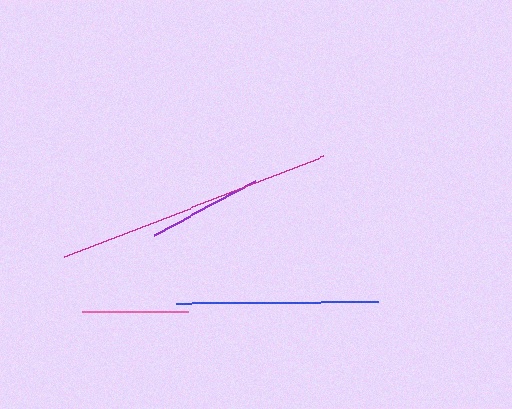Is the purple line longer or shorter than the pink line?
The purple line is longer than the pink line.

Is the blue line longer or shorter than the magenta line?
The magenta line is longer than the blue line.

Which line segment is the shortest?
The pink line is the shortest at approximately 106 pixels.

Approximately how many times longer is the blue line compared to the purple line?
The blue line is approximately 1.8 times the length of the purple line.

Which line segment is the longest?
The magenta line is the longest at approximately 278 pixels.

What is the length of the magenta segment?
The magenta segment is approximately 278 pixels long.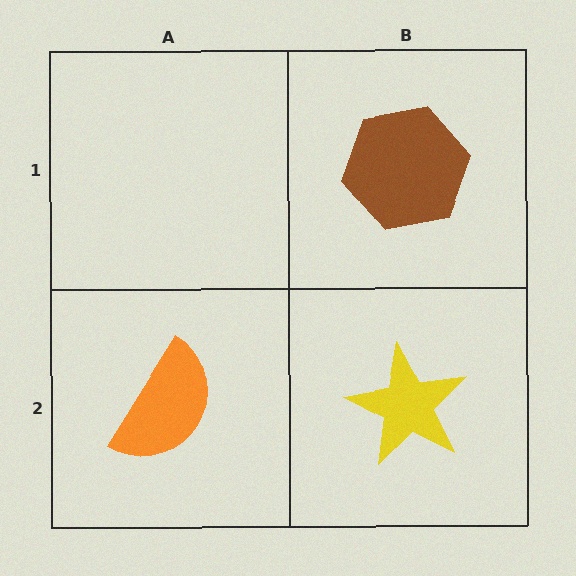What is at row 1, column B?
A brown hexagon.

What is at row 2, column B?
A yellow star.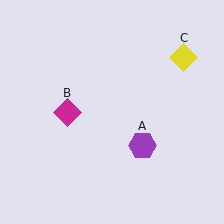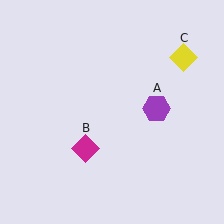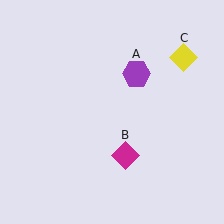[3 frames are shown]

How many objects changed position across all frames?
2 objects changed position: purple hexagon (object A), magenta diamond (object B).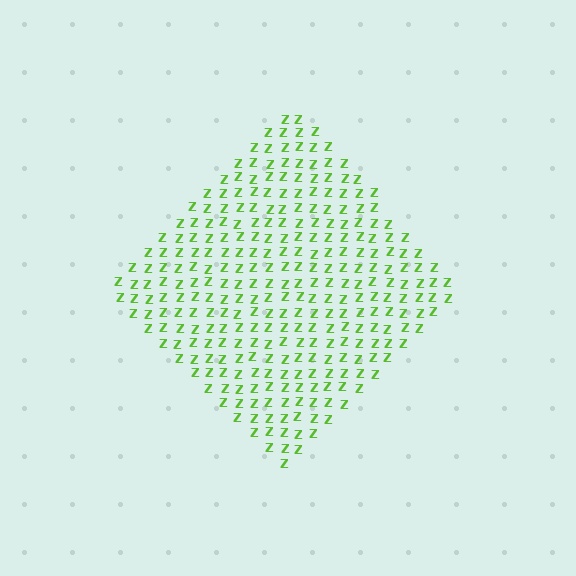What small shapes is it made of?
It is made of small letter Z's.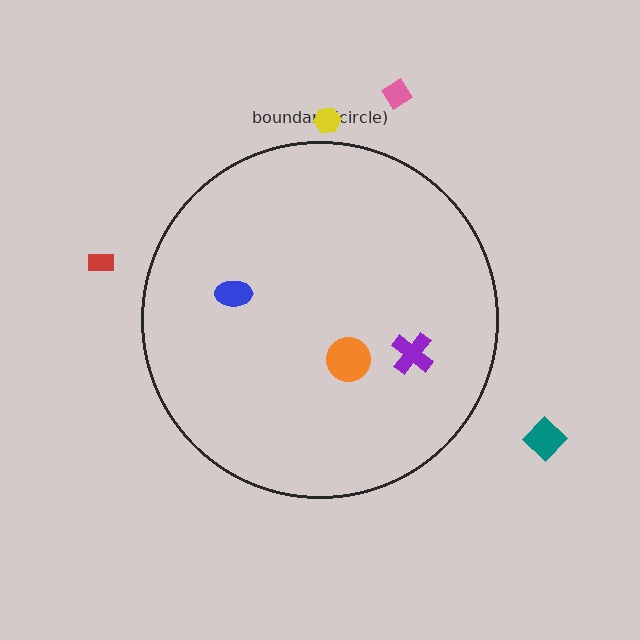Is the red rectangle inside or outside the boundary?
Outside.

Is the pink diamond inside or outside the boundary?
Outside.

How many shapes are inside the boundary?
3 inside, 4 outside.